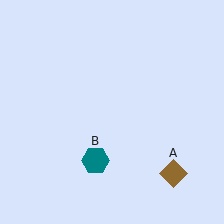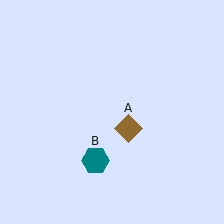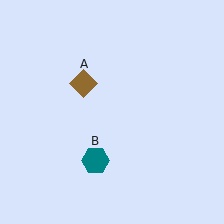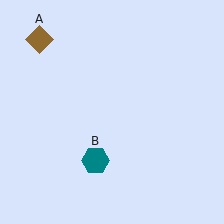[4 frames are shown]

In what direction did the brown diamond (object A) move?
The brown diamond (object A) moved up and to the left.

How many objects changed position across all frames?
1 object changed position: brown diamond (object A).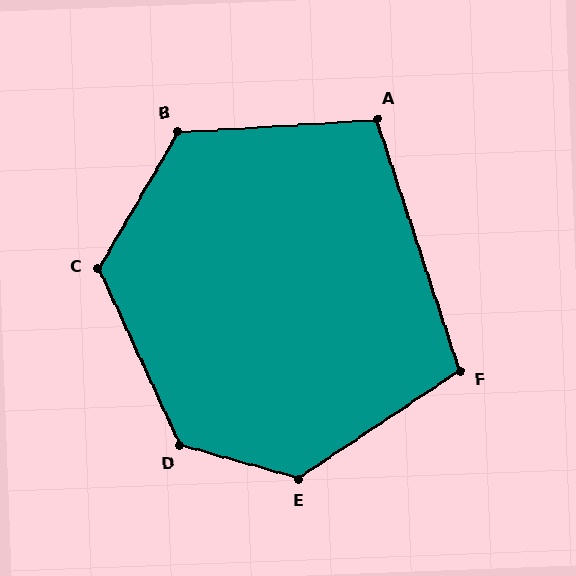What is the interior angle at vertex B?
Approximately 124 degrees (obtuse).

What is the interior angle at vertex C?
Approximately 125 degrees (obtuse).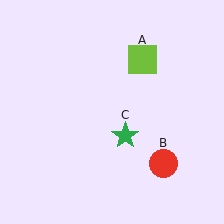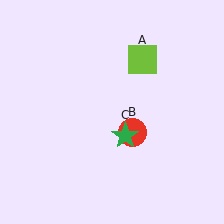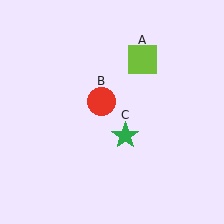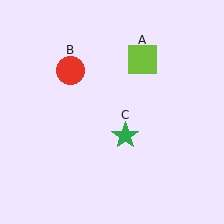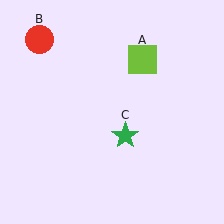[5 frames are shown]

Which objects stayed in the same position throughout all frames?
Lime square (object A) and green star (object C) remained stationary.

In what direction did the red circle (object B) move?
The red circle (object B) moved up and to the left.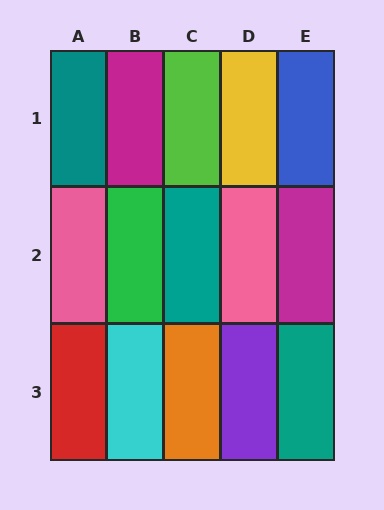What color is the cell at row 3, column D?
Purple.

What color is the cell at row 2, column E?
Magenta.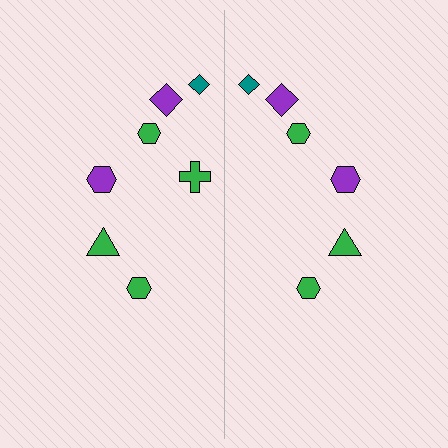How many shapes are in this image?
There are 13 shapes in this image.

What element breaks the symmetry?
A green cross is missing from the right side.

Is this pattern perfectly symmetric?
No, the pattern is not perfectly symmetric. A green cross is missing from the right side.